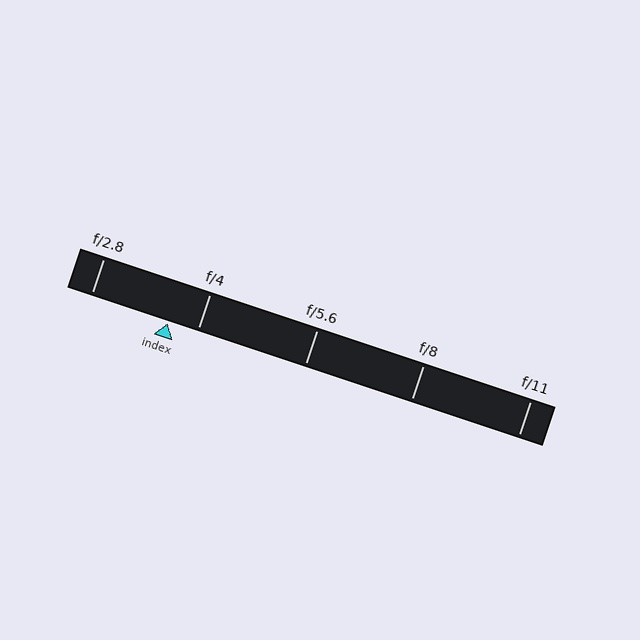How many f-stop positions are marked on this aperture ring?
There are 5 f-stop positions marked.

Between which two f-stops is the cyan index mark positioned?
The index mark is between f/2.8 and f/4.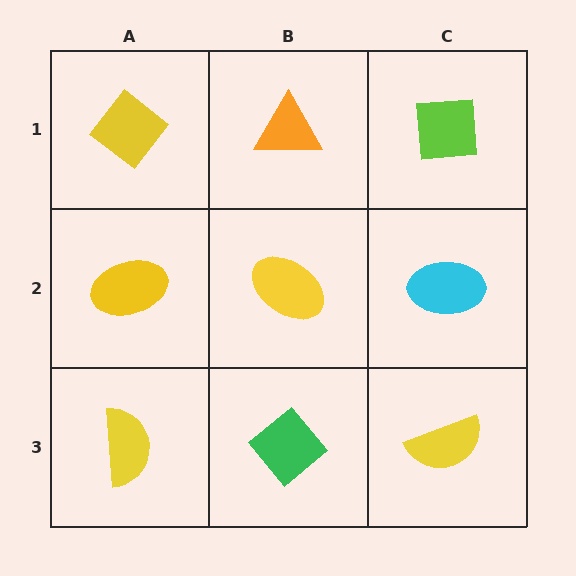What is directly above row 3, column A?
A yellow ellipse.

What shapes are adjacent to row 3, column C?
A cyan ellipse (row 2, column C), a green diamond (row 3, column B).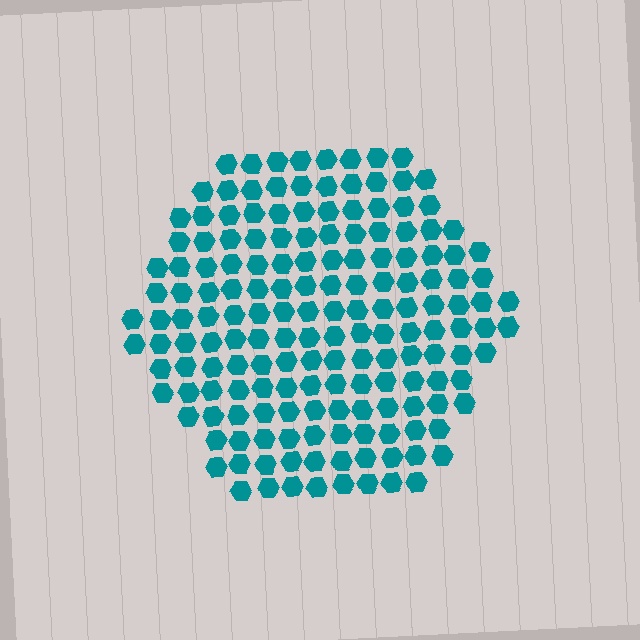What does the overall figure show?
The overall figure shows a hexagon.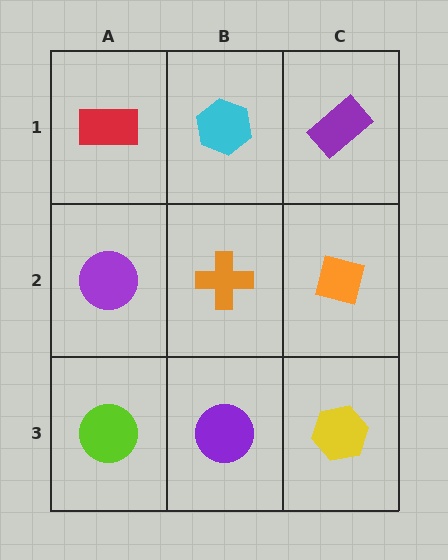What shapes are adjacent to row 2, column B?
A cyan hexagon (row 1, column B), a purple circle (row 3, column B), a purple circle (row 2, column A), an orange square (row 2, column C).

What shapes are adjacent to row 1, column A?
A purple circle (row 2, column A), a cyan hexagon (row 1, column B).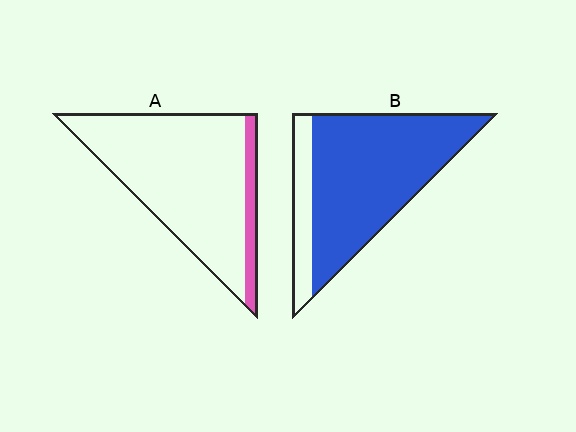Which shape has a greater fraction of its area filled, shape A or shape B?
Shape B.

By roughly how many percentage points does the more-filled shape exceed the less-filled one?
By roughly 70 percentage points (B over A).